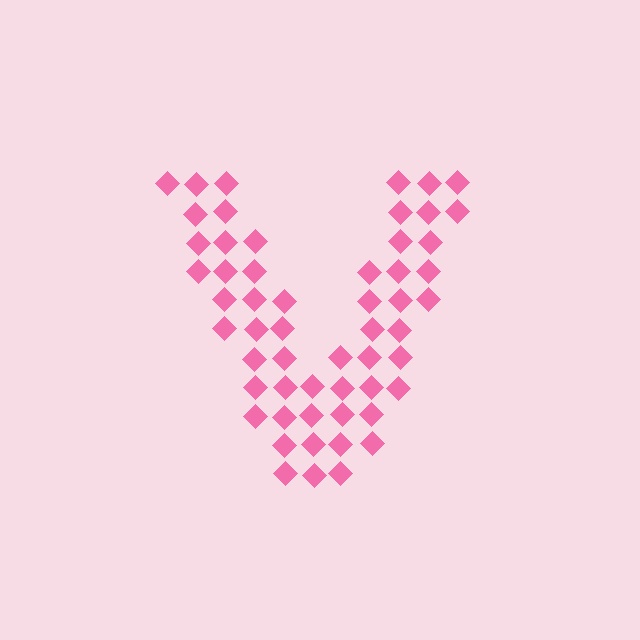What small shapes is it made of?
It is made of small diamonds.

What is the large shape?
The large shape is the letter V.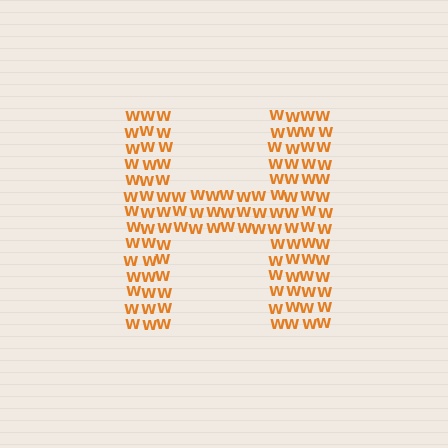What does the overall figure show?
The overall figure shows the letter H.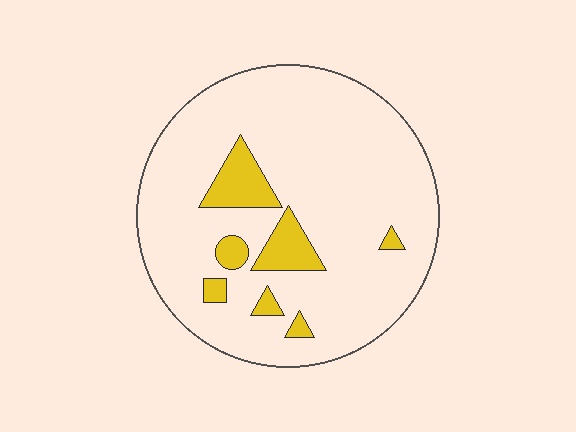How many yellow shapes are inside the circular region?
7.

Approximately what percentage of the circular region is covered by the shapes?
Approximately 10%.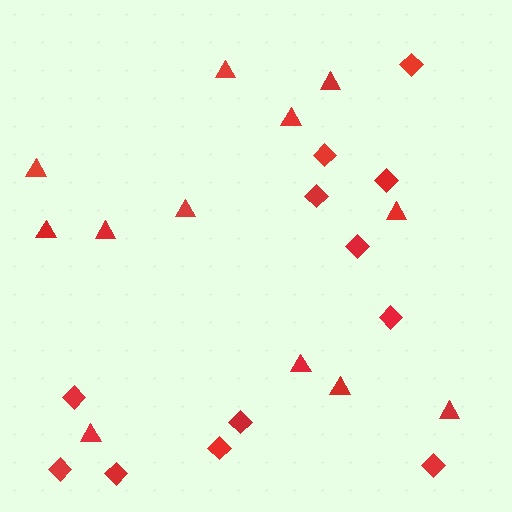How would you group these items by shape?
There are 2 groups: one group of triangles (12) and one group of diamonds (12).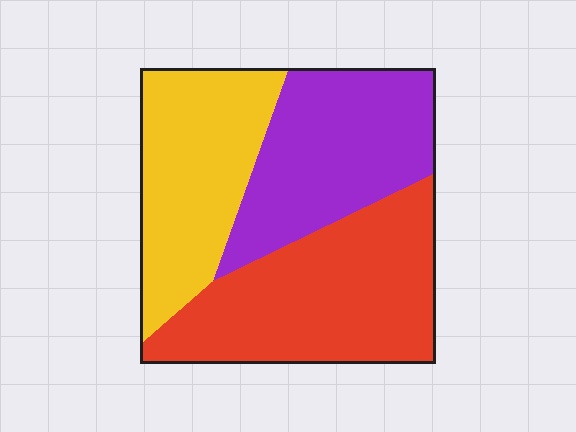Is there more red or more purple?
Red.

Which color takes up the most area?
Red, at roughly 40%.